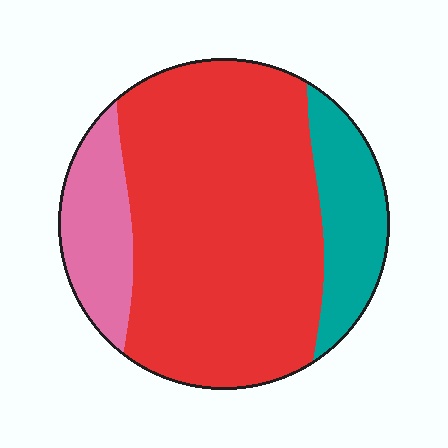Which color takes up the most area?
Red, at roughly 70%.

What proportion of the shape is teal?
Teal covers 16% of the shape.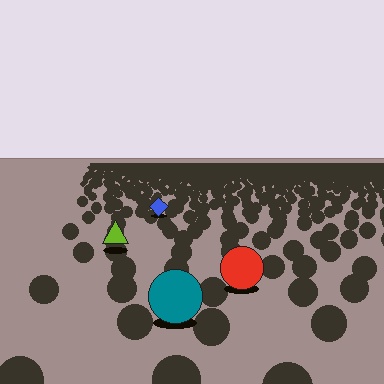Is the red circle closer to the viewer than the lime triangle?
Yes. The red circle is closer — you can tell from the texture gradient: the ground texture is coarser near it.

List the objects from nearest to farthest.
From nearest to farthest: the teal circle, the red circle, the lime triangle, the blue diamond.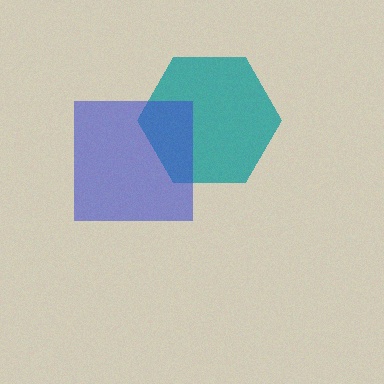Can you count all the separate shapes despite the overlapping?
Yes, there are 2 separate shapes.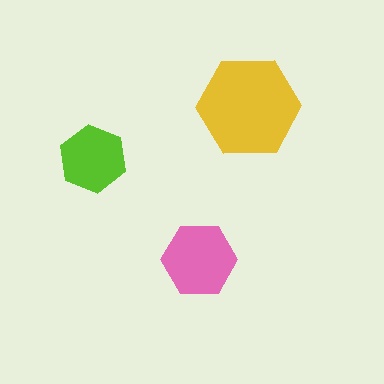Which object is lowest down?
The pink hexagon is bottommost.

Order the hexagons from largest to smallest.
the yellow one, the pink one, the lime one.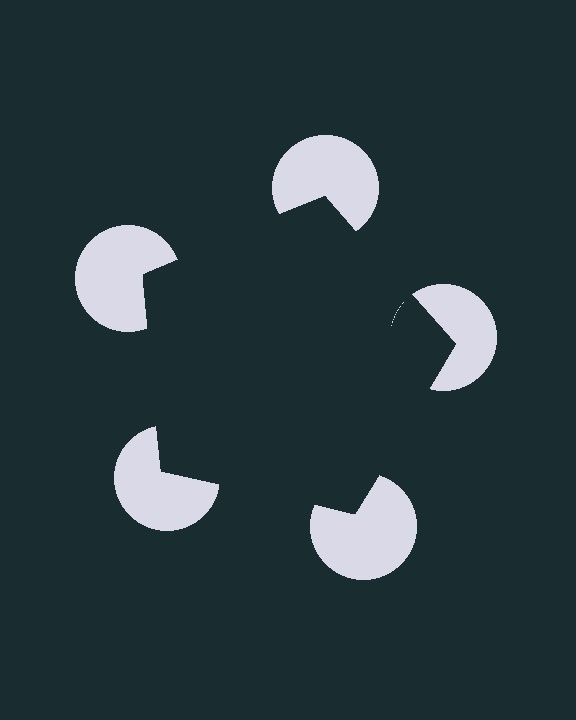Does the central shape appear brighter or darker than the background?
It typically appears slightly darker than the background, even though no actual brightness change is drawn.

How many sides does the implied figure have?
5 sides.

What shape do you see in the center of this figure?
An illusory pentagon — its edges are inferred from the aligned wedge cuts in the pac-man discs, not physically drawn.